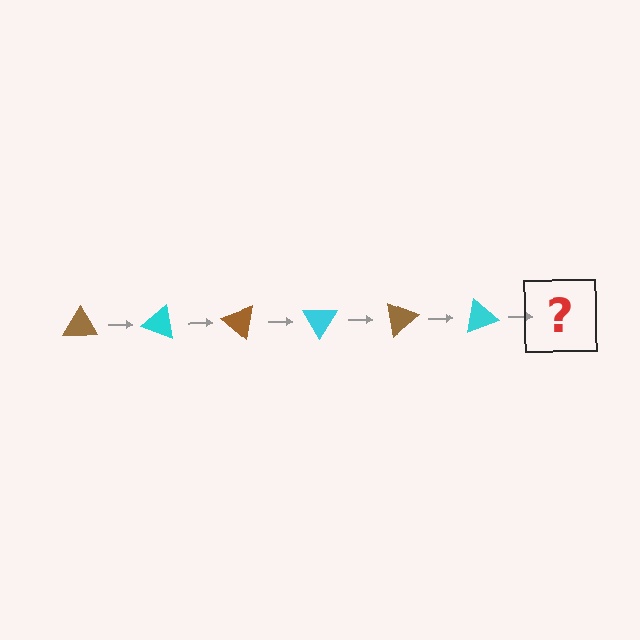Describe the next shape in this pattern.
It should be a brown triangle, rotated 120 degrees from the start.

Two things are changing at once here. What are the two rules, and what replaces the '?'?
The two rules are that it rotates 20 degrees each step and the color cycles through brown and cyan. The '?' should be a brown triangle, rotated 120 degrees from the start.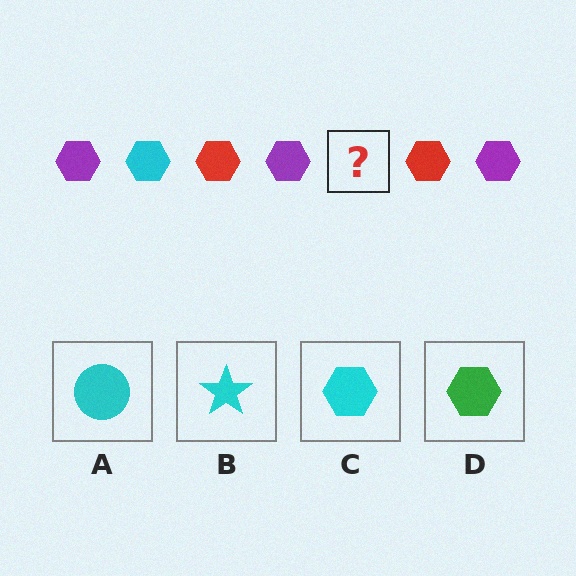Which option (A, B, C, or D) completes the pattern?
C.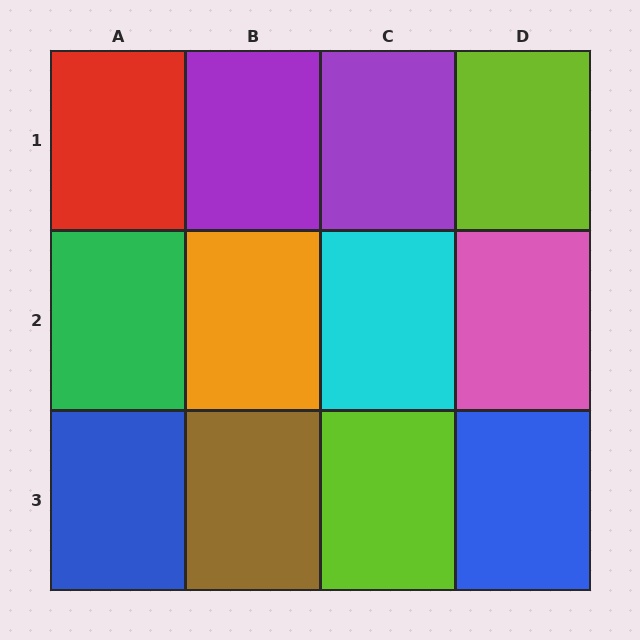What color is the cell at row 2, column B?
Orange.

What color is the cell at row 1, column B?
Purple.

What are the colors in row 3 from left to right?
Blue, brown, lime, blue.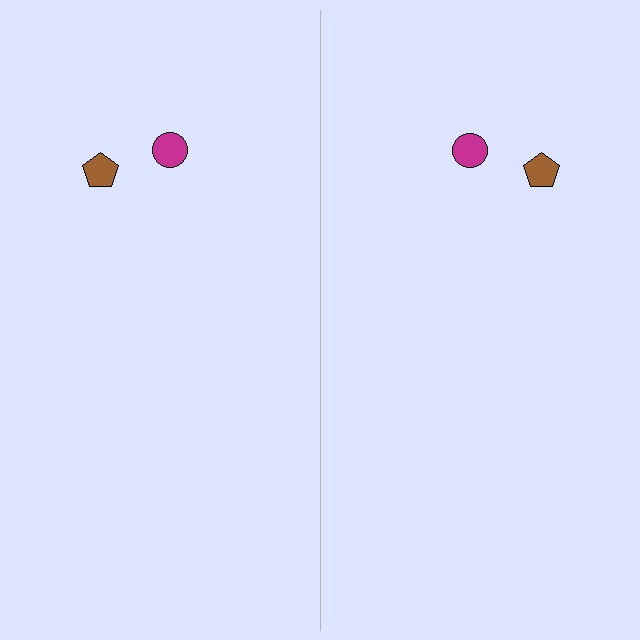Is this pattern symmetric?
Yes, this pattern has bilateral (reflection) symmetry.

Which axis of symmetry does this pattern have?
The pattern has a vertical axis of symmetry running through the center of the image.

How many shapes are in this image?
There are 4 shapes in this image.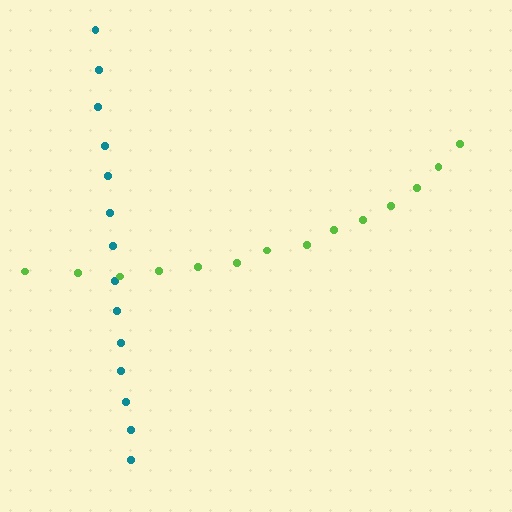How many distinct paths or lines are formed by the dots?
There are 2 distinct paths.